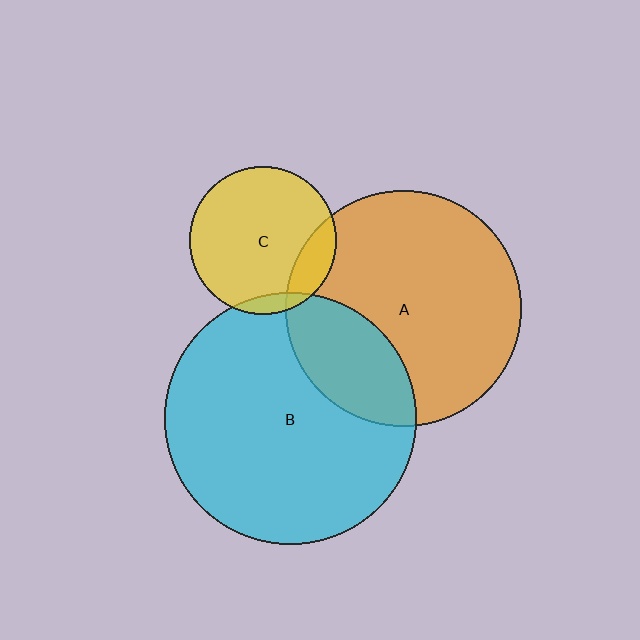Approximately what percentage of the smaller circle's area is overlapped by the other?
Approximately 15%.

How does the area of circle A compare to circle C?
Approximately 2.6 times.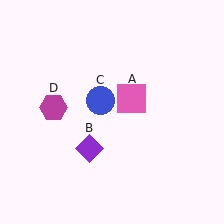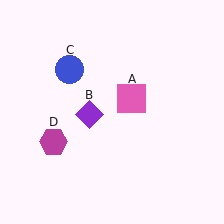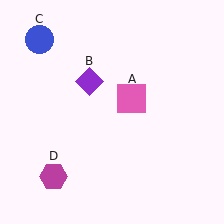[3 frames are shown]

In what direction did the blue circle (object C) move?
The blue circle (object C) moved up and to the left.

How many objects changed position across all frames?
3 objects changed position: purple diamond (object B), blue circle (object C), magenta hexagon (object D).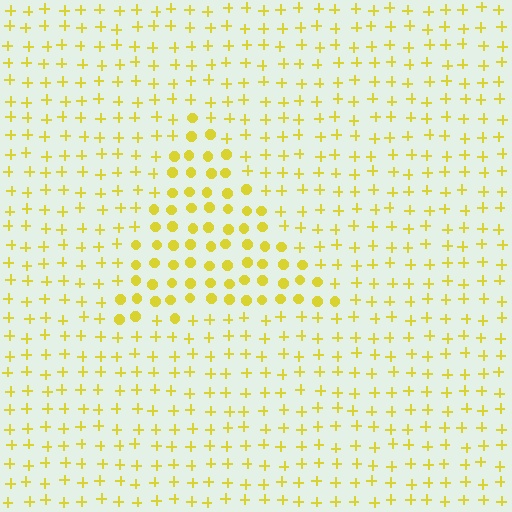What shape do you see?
I see a triangle.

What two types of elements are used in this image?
The image uses circles inside the triangle region and plus signs outside it.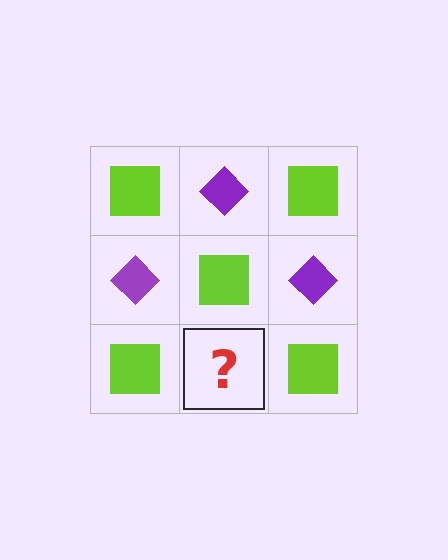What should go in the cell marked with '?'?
The missing cell should contain a purple diamond.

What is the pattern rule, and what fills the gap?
The rule is that it alternates lime square and purple diamond in a checkerboard pattern. The gap should be filled with a purple diamond.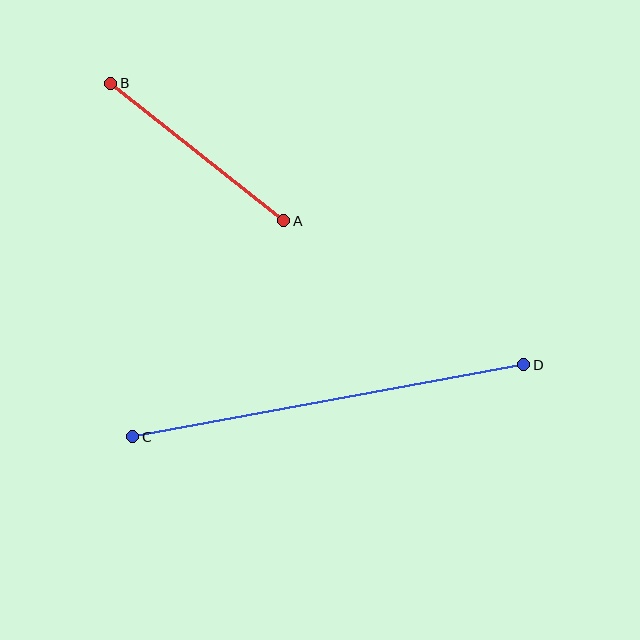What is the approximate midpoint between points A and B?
The midpoint is at approximately (197, 152) pixels.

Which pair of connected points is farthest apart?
Points C and D are farthest apart.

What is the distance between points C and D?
The distance is approximately 397 pixels.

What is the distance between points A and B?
The distance is approximately 221 pixels.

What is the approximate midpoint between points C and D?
The midpoint is at approximately (328, 401) pixels.